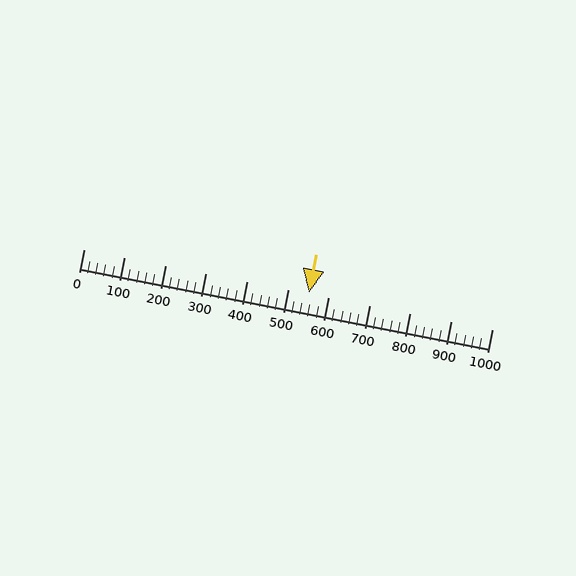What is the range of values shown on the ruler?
The ruler shows values from 0 to 1000.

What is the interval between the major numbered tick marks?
The major tick marks are spaced 100 units apart.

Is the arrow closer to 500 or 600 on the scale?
The arrow is closer to 600.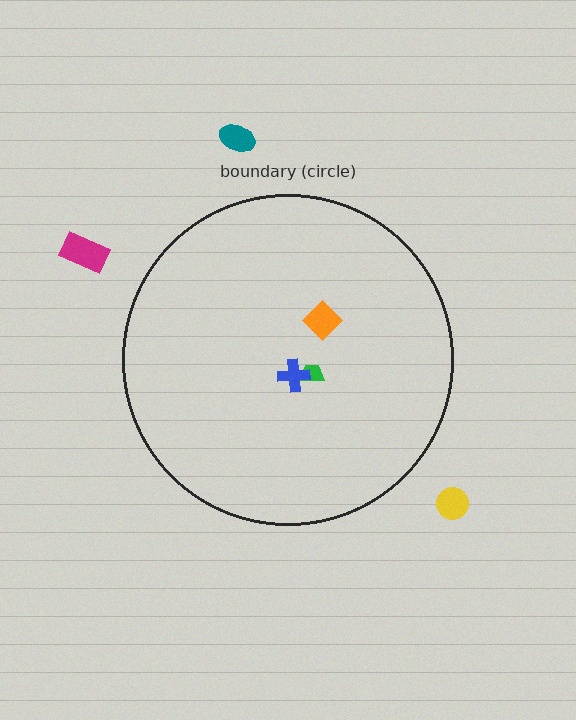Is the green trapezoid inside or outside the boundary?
Inside.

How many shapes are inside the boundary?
3 inside, 3 outside.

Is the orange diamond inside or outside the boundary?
Inside.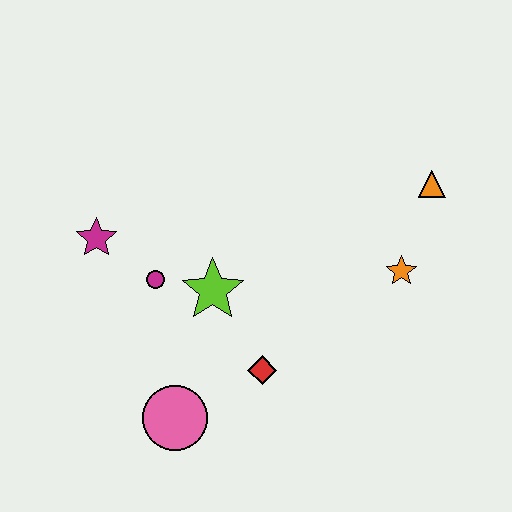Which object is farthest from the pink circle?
The orange triangle is farthest from the pink circle.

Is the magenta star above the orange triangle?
No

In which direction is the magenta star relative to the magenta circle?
The magenta star is to the left of the magenta circle.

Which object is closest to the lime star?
The magenta circle is closest to the lime star.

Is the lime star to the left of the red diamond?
Yes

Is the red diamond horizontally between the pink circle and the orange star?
Yes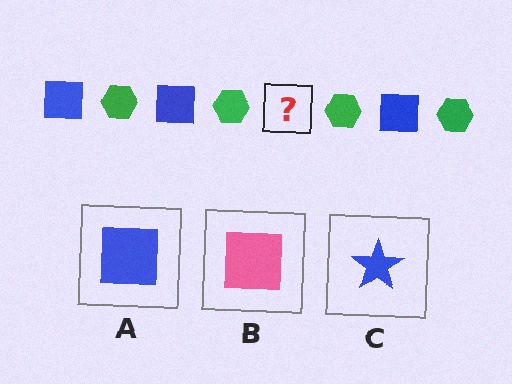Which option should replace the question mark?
Option A.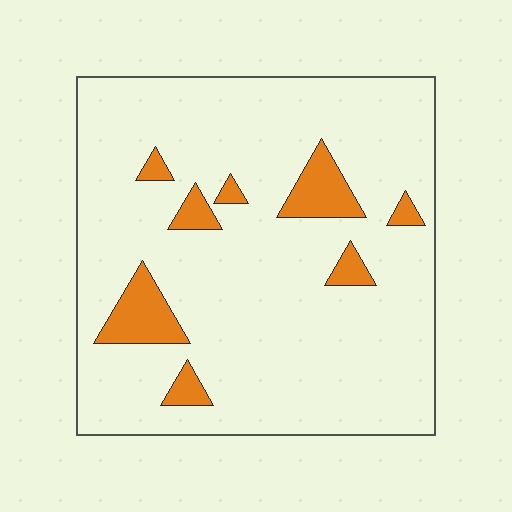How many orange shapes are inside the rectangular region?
8.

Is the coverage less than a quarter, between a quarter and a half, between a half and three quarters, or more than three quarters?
Less than a quarter.